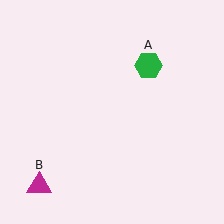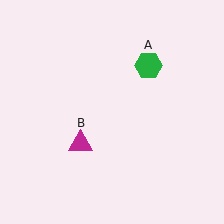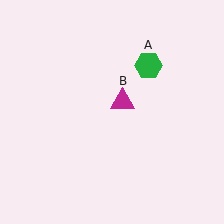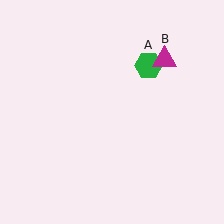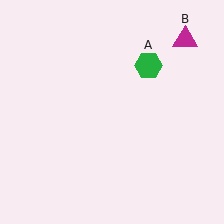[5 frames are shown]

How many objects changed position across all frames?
1 object changed position: magenta triangle (object B).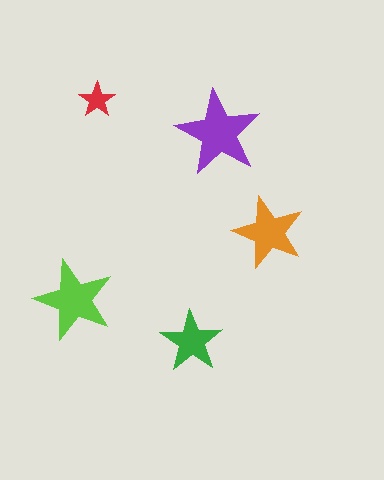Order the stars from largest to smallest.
the purple one, the lime one, the orange one, the green one, the red one.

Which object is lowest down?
The green star is bottommost.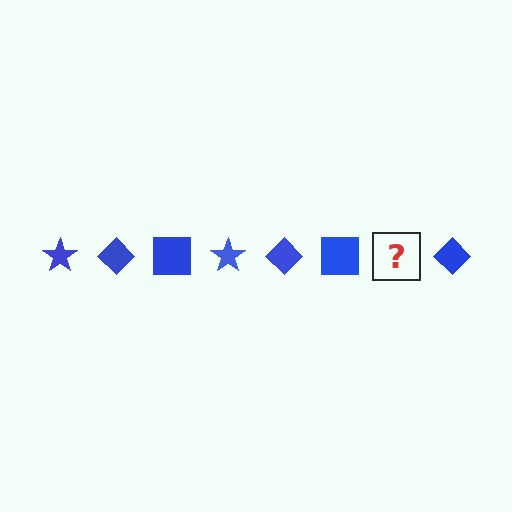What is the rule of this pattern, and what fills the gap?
The rule is that the pattern cycles through star, diamond, square shapes in blue. The gap should be filled with a blue star.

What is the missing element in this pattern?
The missing element is a blue star.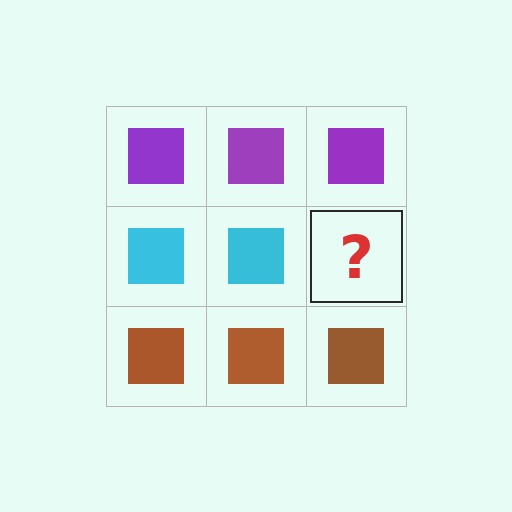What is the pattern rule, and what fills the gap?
The rule is that each row has a consistent color. The gap should be filled with a cyan square.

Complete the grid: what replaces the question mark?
The question mark should be replaced with a cyan square.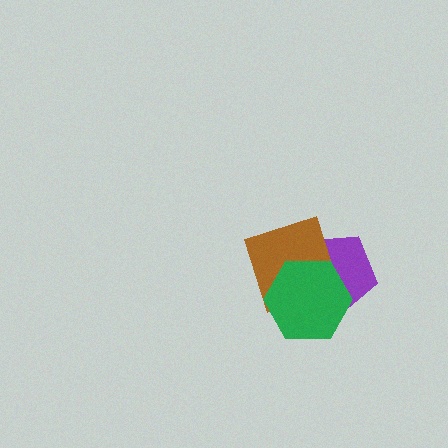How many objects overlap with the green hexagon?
2 objects overlap with the green hexagon.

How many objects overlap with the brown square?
2 objects overlap with the brown square.